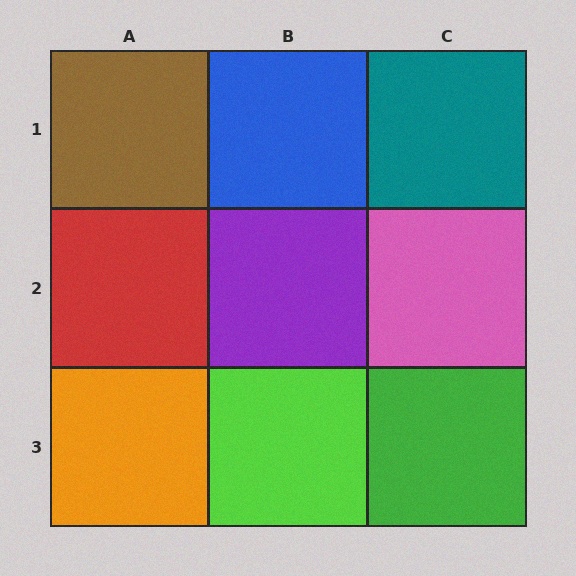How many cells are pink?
1 cell is pink.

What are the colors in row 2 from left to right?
Red, purple, pink.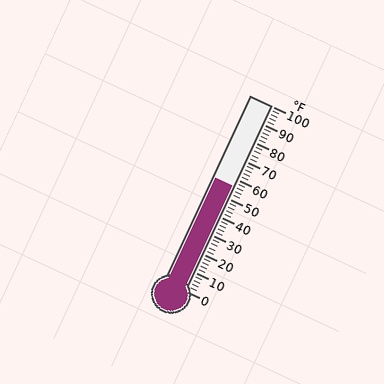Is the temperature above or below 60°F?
The temperature is below 60°F.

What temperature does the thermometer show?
The thermometer shows approximately 56°F.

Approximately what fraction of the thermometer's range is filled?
The thermometer is filled to approximately 55% of its range.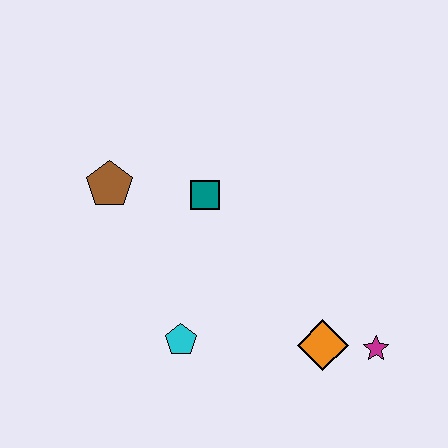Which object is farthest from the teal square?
The magenta star is farthest from the teal square.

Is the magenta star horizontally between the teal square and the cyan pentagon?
No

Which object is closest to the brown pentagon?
The teal square is closest to the brown pentagon.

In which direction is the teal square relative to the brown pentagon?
The teal square is to the right of the brown pentagon.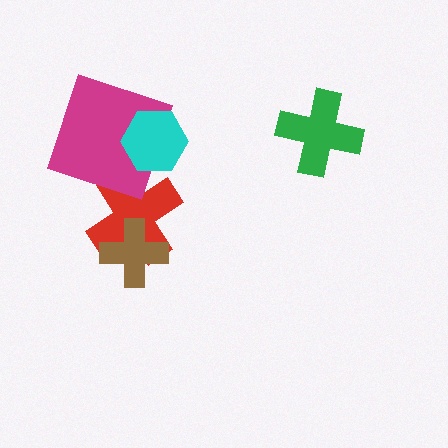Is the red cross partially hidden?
Yes, it is partially covered by another shape.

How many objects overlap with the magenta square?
2 objects overlap with the magenta square.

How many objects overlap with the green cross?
0 objects overlap with the green cross.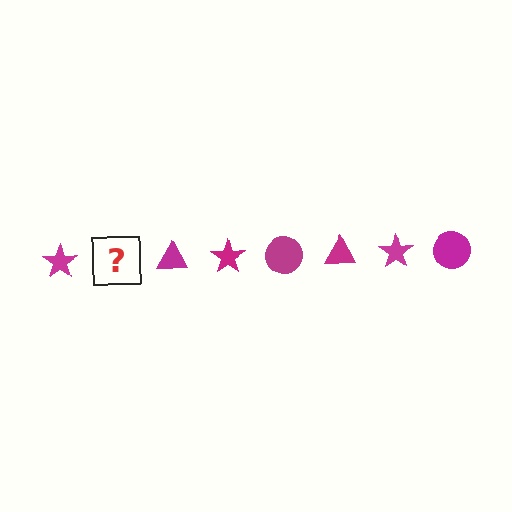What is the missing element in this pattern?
The missing element is a magenta circle.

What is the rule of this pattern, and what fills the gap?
The rule is that the pattern cycles through star, circle, triangle shapes in magenta. The gap should be filled with a magenta circle.